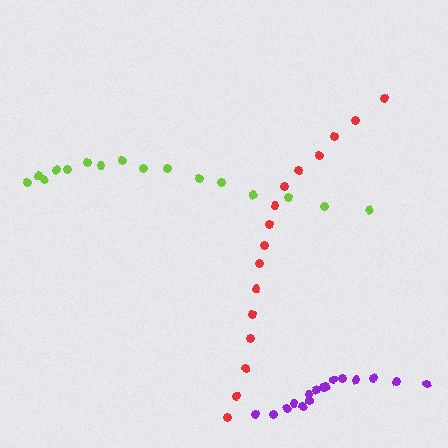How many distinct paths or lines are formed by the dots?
There are 3 distinct paths.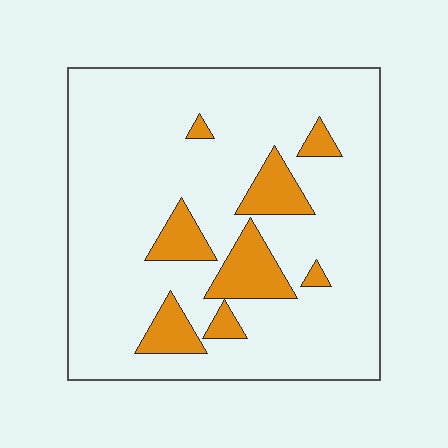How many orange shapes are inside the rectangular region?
8.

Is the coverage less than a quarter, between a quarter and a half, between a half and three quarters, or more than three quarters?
Less than a quarter.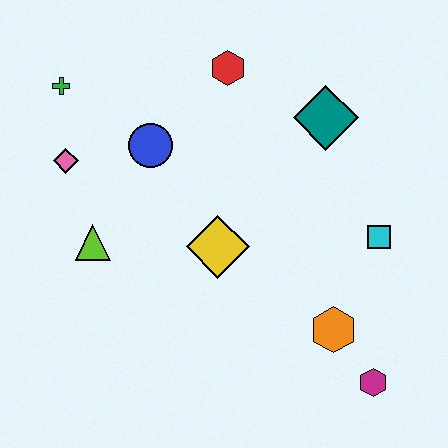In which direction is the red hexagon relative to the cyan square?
The red hexagon is above the cyan square.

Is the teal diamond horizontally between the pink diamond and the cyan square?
Yes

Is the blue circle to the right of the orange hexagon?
No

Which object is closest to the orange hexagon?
The magenta hexagon is closest to the orange hexagon.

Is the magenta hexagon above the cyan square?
No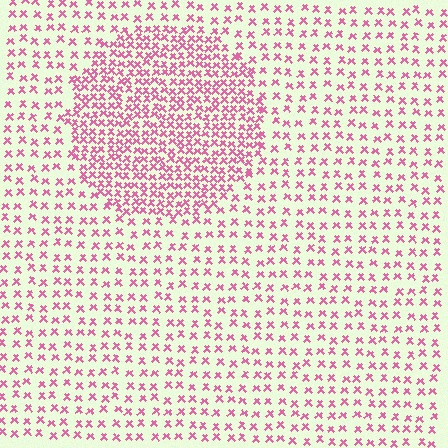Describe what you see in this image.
The image contains small pink elements arranged at two different densities. A circle-shaped region is visible where the elements are more densely packed than the surrounding area.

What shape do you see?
I see a circle.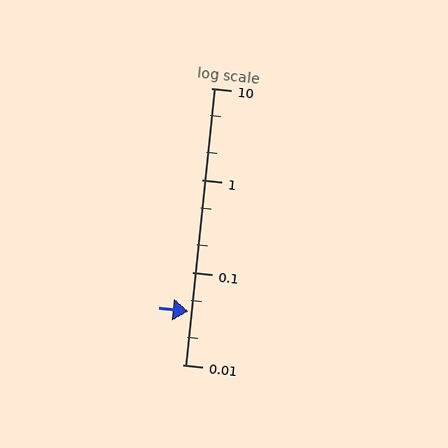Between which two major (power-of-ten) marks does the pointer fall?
The pointer is between 0.01 and 0.1.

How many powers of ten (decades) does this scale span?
The scale spans 3 decades, from 0.01 to 10.